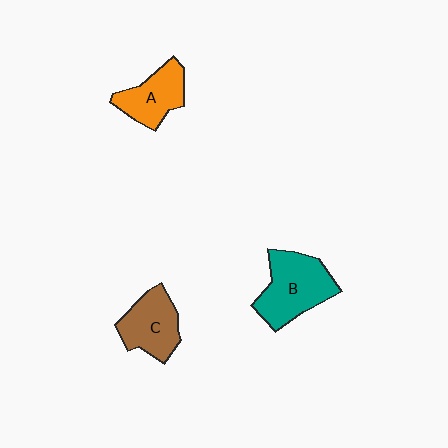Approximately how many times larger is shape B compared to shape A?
Approximately 1.4 times.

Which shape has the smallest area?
Shape A (orange).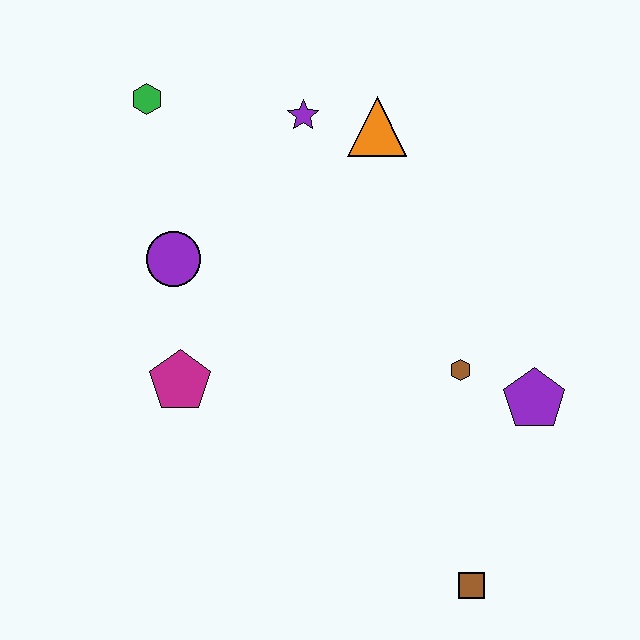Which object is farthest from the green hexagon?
The brown square is farthest from the green hexagon.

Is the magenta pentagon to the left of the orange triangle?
Yes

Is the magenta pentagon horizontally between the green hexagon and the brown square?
Yes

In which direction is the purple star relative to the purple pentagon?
The purple star is above the purple pentagon.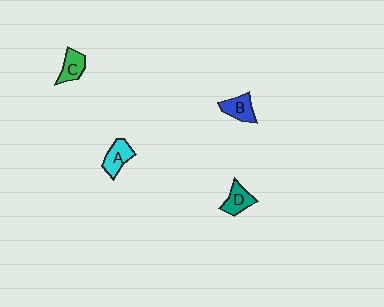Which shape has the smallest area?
Shape C (green).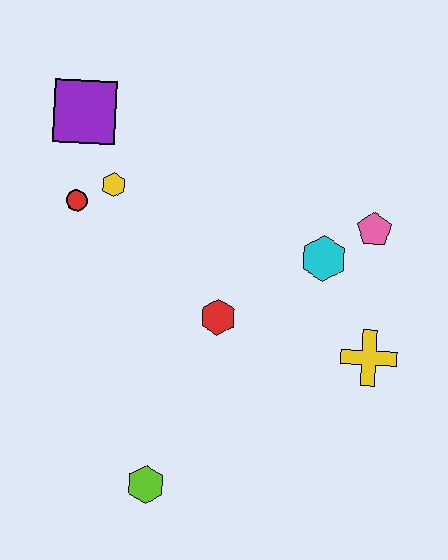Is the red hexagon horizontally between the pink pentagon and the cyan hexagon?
No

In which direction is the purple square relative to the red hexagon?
The purple square is above the red hexagon.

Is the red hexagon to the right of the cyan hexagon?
No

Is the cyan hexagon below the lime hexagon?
No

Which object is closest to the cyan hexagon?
The pink pentagon is closest to the cyan hexagon.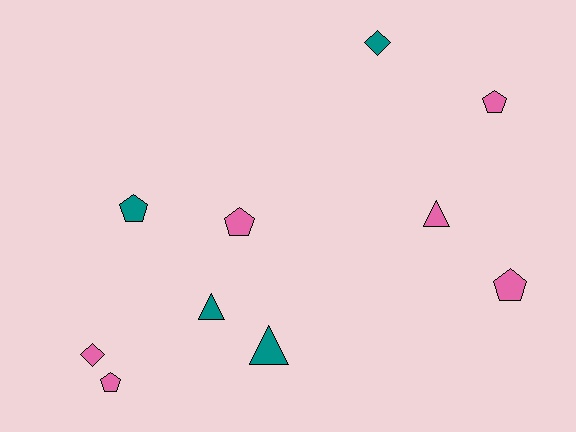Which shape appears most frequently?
Pentagon, with 5 objects.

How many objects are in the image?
There are 10 objects.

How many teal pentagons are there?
There is 1 teal pentagon.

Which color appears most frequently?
Pink, with 6 objects.